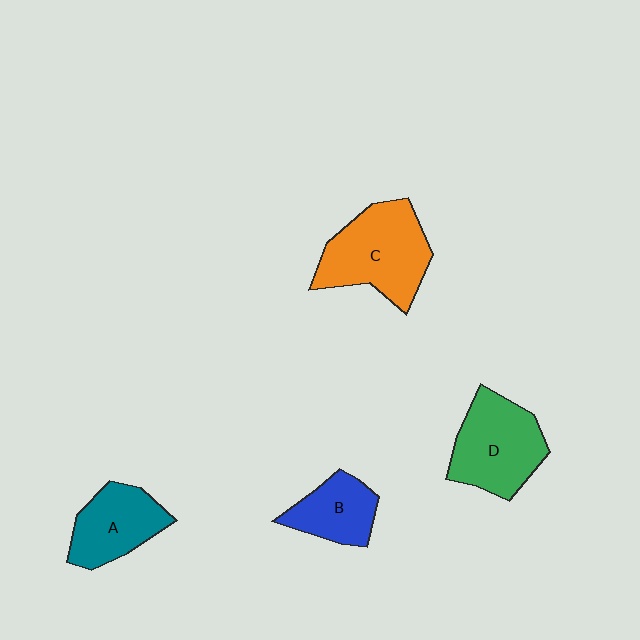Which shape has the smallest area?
Shape B (blue).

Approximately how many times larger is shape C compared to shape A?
Approximately 1.5 times.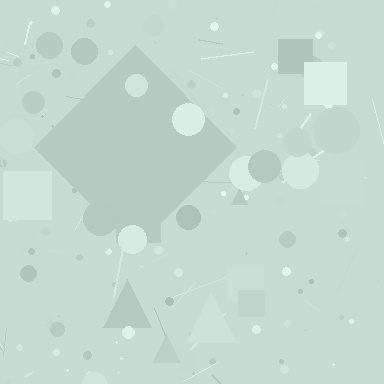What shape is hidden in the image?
A diamond is hidden in the image.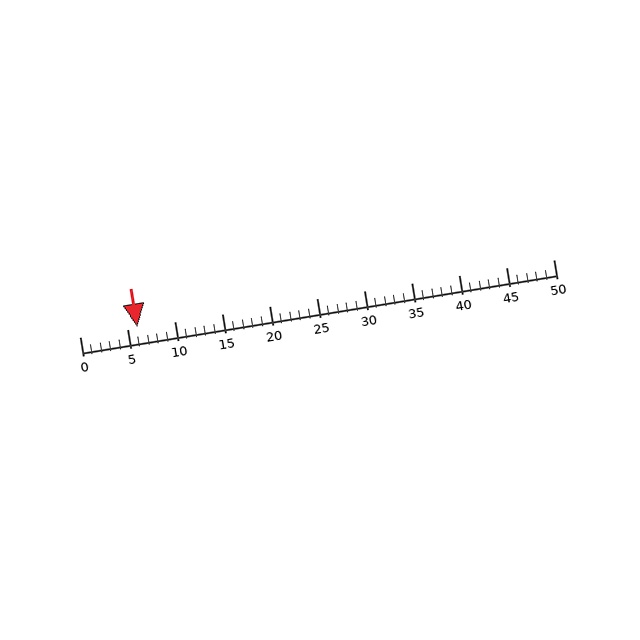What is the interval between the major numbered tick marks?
The major tick marks are spaced 5 units apart.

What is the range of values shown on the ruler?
The ruler shows values from 0 to 50.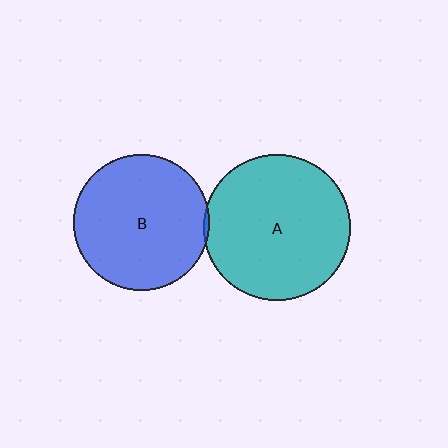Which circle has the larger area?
Circle A (teal).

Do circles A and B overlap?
Yes.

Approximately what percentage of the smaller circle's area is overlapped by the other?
Approximately 5%.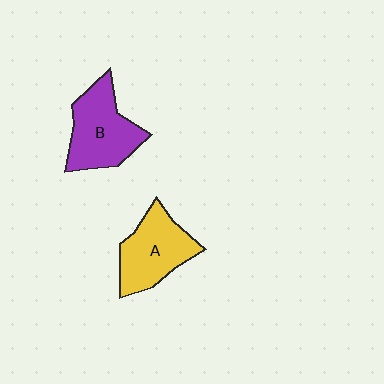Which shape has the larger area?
Shape B (purple).